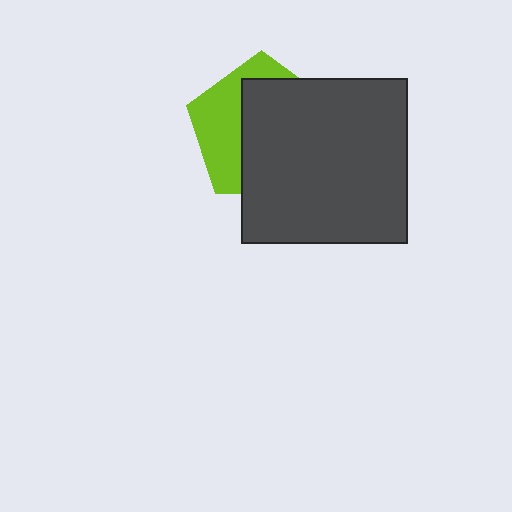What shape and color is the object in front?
The object in front is a dark gray rectangle.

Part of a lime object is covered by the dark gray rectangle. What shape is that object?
It is a pentagon.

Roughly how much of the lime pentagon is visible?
A small part of it is visible (roughly 38%).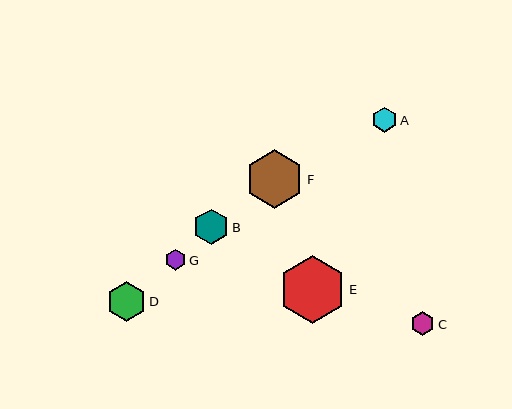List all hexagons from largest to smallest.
From largest to smallest: E, F, D, B, A, C, G.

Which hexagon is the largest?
Hexagon E is the largest with a size of approximately 68 pixels.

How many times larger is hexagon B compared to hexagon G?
Hexagon B is approximately 1.7 times the size of hexagon G.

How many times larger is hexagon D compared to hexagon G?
Hexagon D is approximately 1.9 times the size of hexagon G.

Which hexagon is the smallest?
Hexagon G is the smallest with a size of approximately 21 pixels.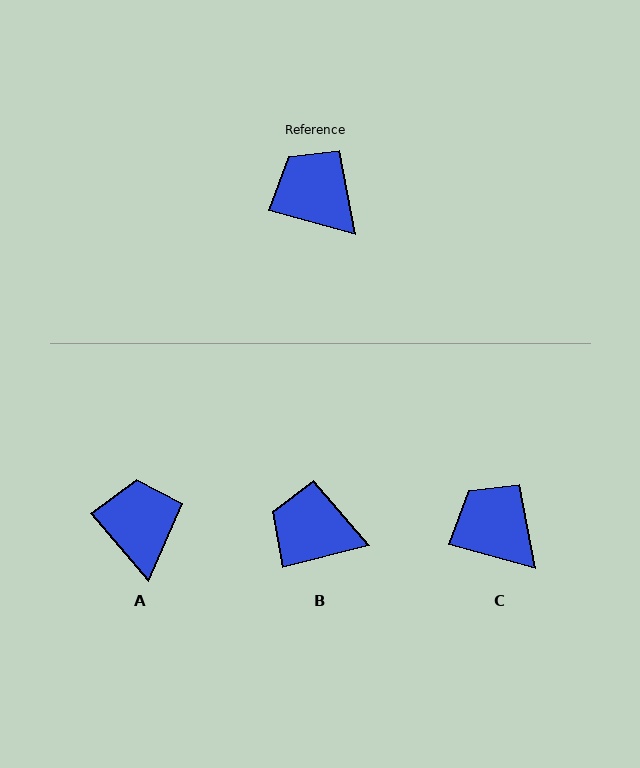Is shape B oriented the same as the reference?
No, it is off by about 30 degrees.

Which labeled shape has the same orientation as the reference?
C.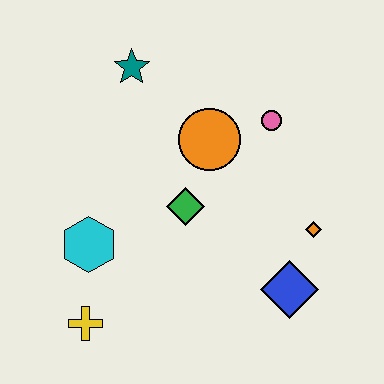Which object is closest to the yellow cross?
The cyan hexagon is closest to the yellow cross.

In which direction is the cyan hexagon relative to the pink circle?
The cyan hexagon is to the left of the pink circle.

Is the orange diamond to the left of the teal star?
No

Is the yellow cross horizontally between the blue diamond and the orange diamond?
No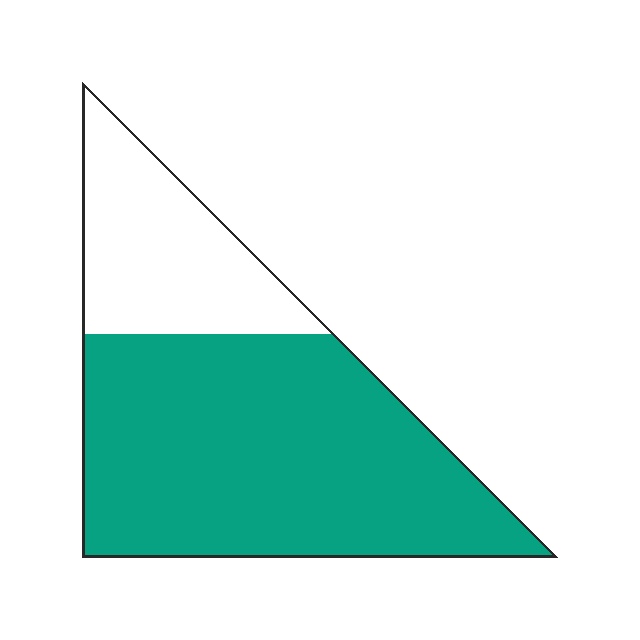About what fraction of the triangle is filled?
About three quarters (3/4).